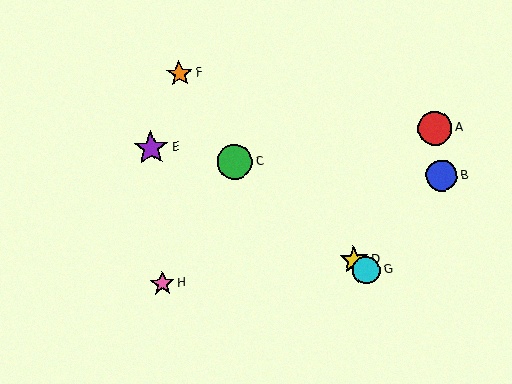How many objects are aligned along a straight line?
3 objects (C, D, G) are aligned along a straight line.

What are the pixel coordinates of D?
Object D is at (354, 260).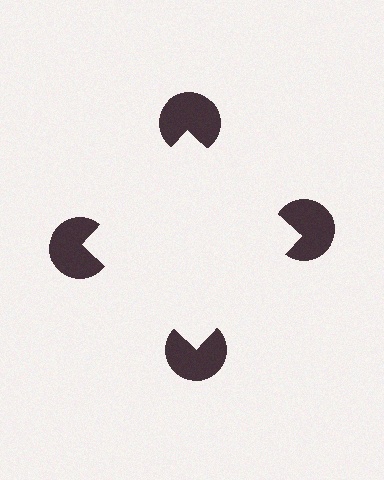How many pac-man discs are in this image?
There are 4 — one at each vertex of the illusory square.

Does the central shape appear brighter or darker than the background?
It typically appears slightly brighter than the background, even though no actual brightness change is drawn.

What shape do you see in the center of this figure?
An illusory square — its edges are inferred from the aligned wedge cuts in the pac-man discs, not physically drawn.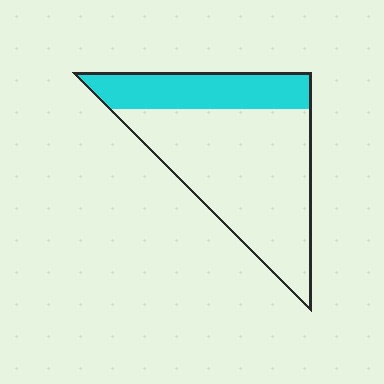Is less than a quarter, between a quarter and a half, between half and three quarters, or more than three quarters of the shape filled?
Between a quarter and a half.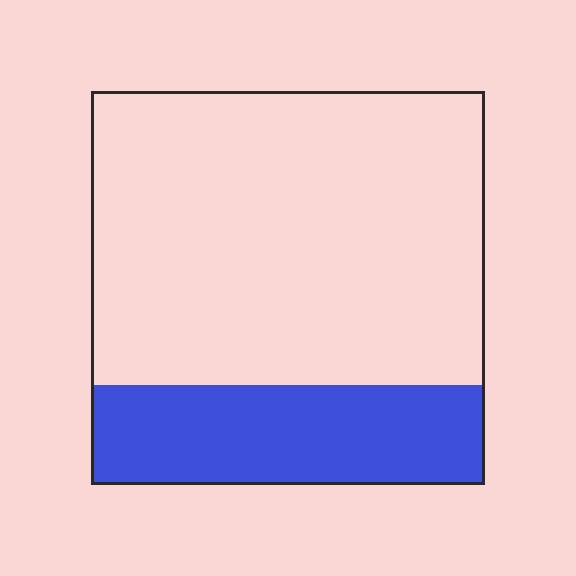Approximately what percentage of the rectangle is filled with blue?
Approximately 25%.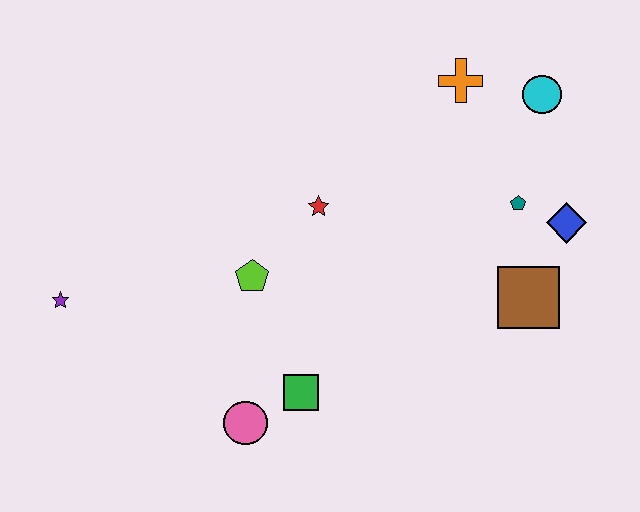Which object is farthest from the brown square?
The purple star is farthest from the brown square.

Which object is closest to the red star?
The lime pentagon is closest to the red star.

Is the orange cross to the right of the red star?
Yes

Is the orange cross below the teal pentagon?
No